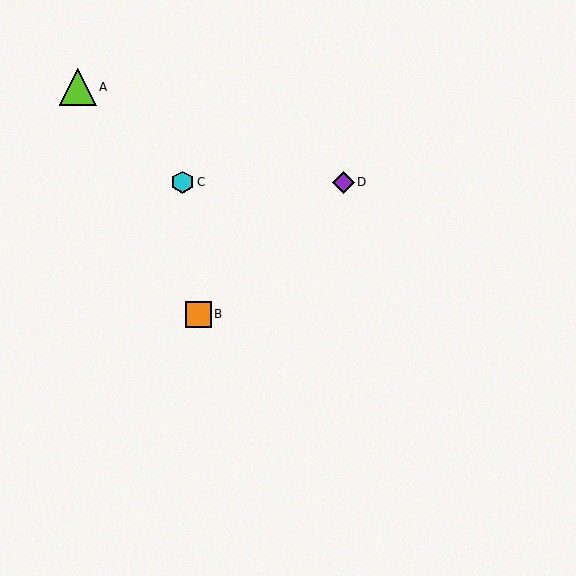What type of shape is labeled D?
Shape D is a purple diamond.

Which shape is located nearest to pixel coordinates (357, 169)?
The purple diamond (labeled D) at (344, 182) is nearest to that location.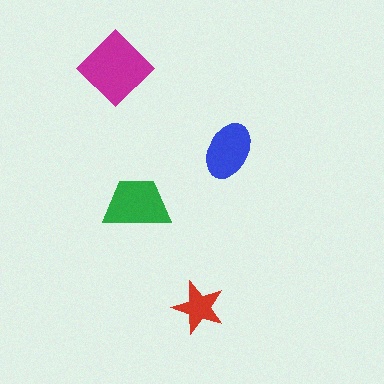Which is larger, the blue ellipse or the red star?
The blue ellipse.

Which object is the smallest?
The red star.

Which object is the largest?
The magenta diamond.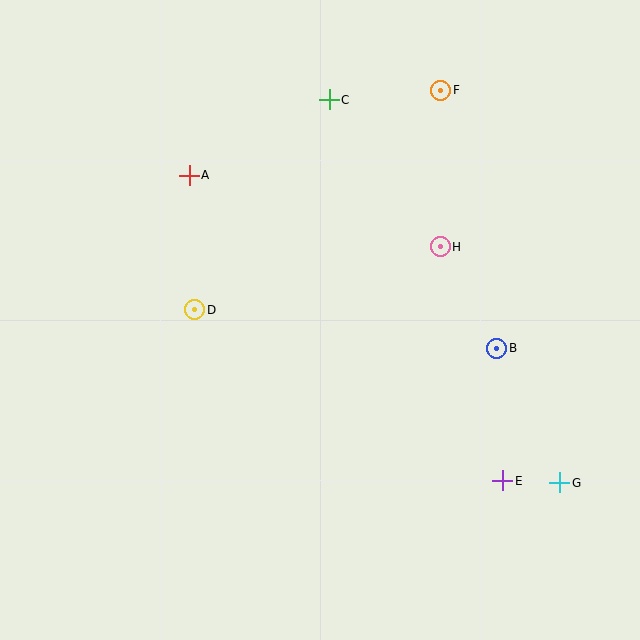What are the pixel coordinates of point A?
Point A is at (189, 175).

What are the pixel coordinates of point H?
Point H is at (440, 247).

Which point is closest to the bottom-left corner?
Point D is closest to the bottom-left corner.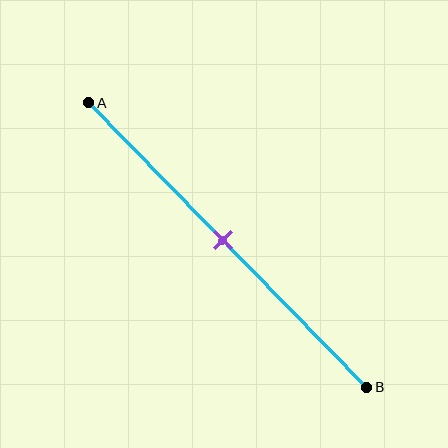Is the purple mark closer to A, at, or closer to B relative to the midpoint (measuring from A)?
The purple mark is approximately at the midpoint of segment AB.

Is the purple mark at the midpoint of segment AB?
Yes, the mark is approximately at the midpoint.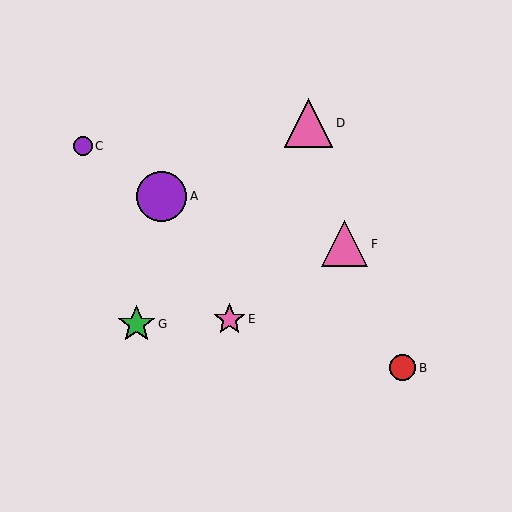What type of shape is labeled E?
Shape E is a pink star.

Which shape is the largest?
The purple circle (labeled A) is the largest.